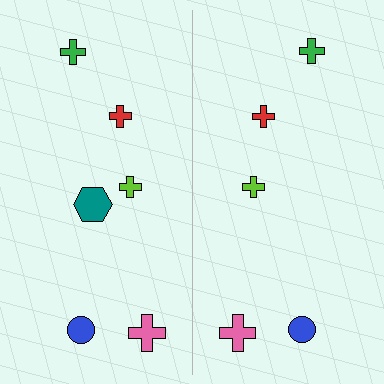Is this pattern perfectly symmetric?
No, the pattern is not perfectly symmetric. A teal hexagon is missing from the right side.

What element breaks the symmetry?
A teal hexagon is missing from the right side.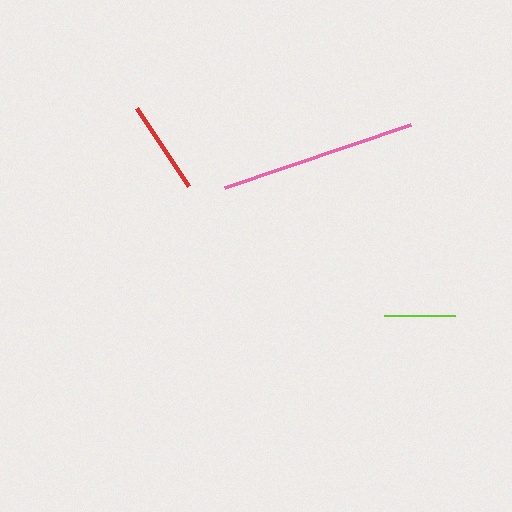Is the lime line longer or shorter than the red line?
The red line is longer than the lime line.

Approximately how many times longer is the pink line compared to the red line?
The pink line is approximately 2.1 times the length of the red line.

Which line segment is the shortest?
The lime line is the shortest at approximately 71 pixels.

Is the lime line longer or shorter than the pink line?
The pink line is longer than the lime line.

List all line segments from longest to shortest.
From longest to shortest: pink, red, lime.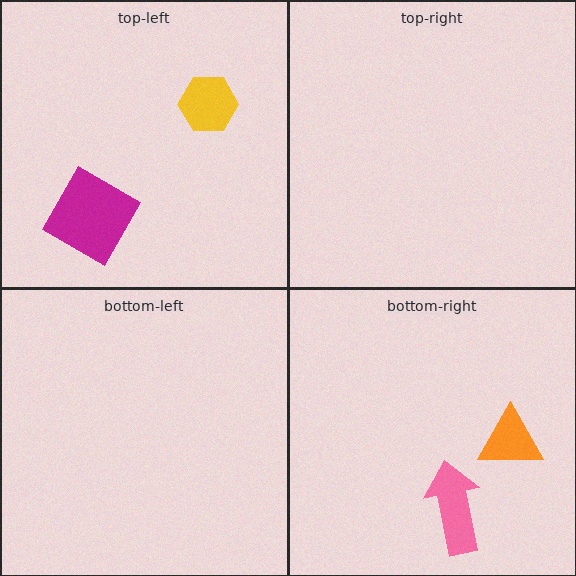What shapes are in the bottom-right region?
The pink arrow, the orange triangle.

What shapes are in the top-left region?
The yellow hexagon, the magenta square.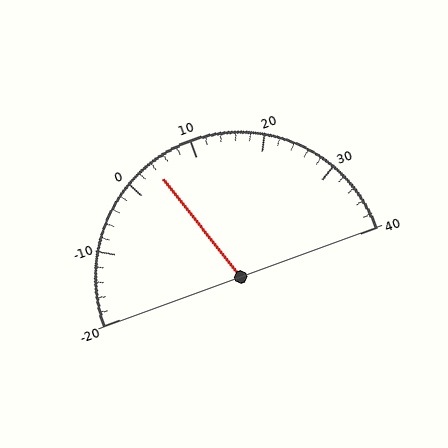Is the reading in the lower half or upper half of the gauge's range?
The reading is in the lower half of the range (-20 to 40).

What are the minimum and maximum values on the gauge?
The gauge ranges from -20 to 40.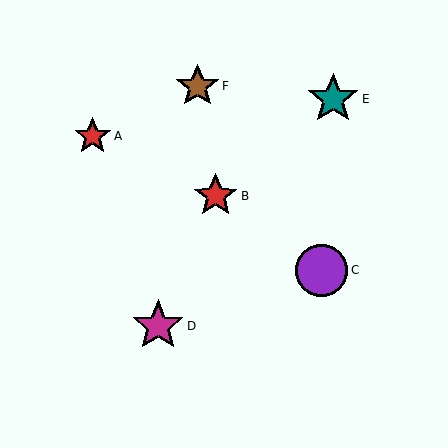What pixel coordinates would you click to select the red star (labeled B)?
Click at (216, 196) to select the red star B.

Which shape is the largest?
The magenta star (labeled D) is the largest.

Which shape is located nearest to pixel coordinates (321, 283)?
The purple circle (labeled C) at (322, 270) is nearest to that location.